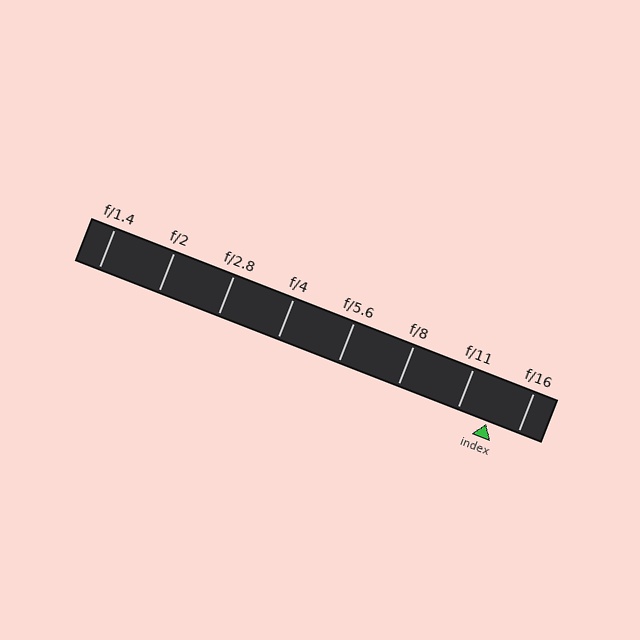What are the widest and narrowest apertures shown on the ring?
The widest aperture shown is f/1.4 and the narrowest is f/16.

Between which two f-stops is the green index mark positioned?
The index mark is between f/11 and f/16.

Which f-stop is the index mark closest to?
The index mark is closest to f/16.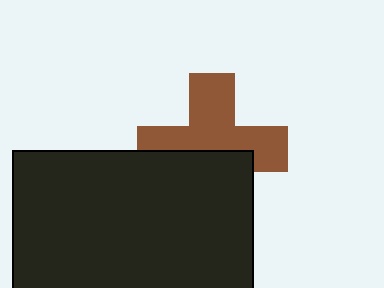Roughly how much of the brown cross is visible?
About half of it is visible (roughly 57%).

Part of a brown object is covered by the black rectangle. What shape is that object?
It is a cross.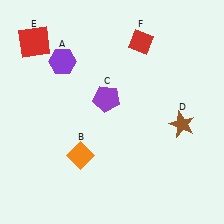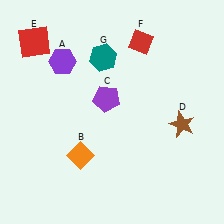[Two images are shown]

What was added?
A teal hexagon (G) was added in Image 2.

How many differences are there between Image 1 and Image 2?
There is 1 difference between the two images.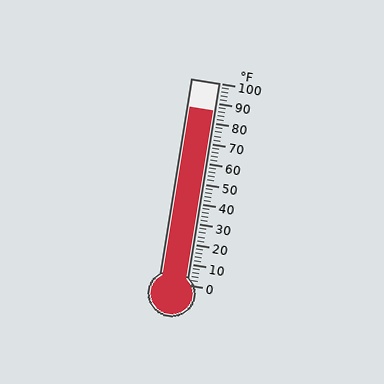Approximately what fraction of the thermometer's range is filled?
The thermometer is filled to approximately 85% of its range.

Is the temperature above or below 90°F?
The temperature is below 90°F.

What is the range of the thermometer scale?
The thermometer scale ranges from 0°F to 100°F.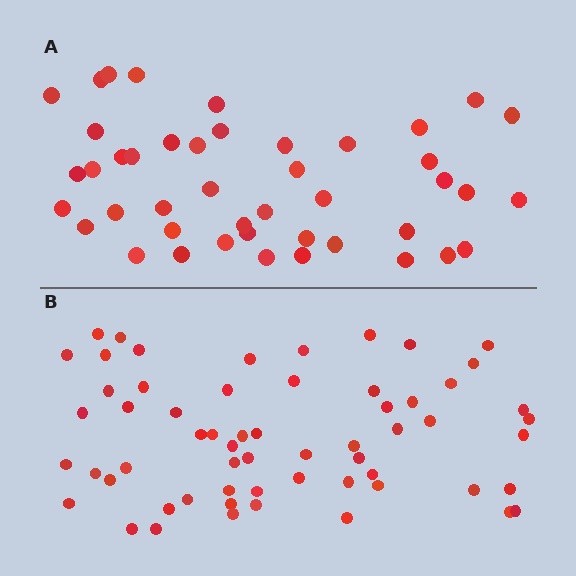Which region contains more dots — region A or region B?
Region B (the bottom region) has more dots.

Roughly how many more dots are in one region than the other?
Region B has approximately 15 more dots than region A.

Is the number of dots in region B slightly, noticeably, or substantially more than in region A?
Region B has noticeably more, but not dramatically so. The ratio is roughly 1.4 to 1.